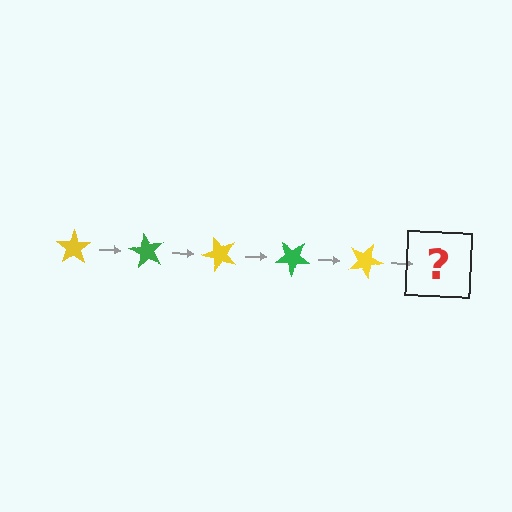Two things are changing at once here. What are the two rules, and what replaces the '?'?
The two rules are that it rotates 60 degrees each step and the color cycles through yellow and green. The '?' should be a green star, rotated 300 degrees from the start.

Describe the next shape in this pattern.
It should be a green star, rotated 300 degrees from the start.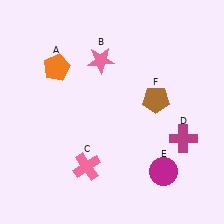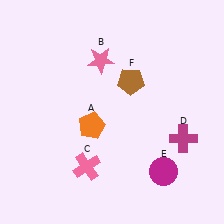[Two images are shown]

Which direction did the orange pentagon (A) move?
The orange pentagon (A) moved down.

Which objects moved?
The objects that moved are: the orange pentagon (A), the brown pentagon (F).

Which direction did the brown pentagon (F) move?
The brown pentagon (F) moved left.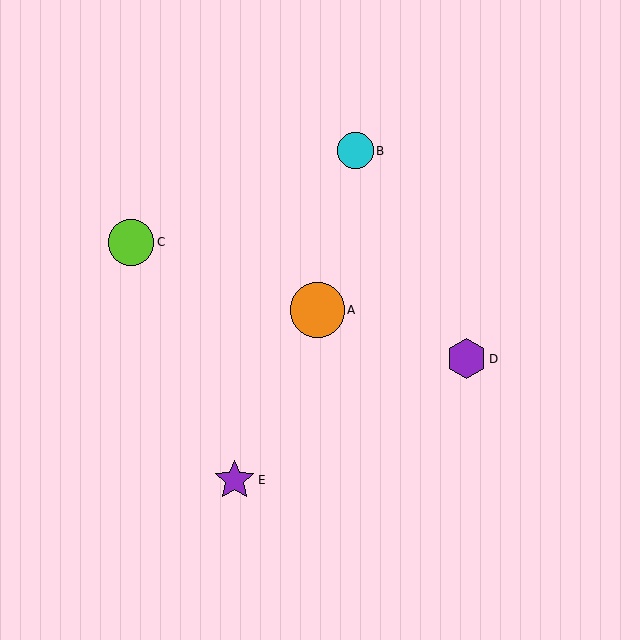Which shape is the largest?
The orange circle (labeled A) is the largest.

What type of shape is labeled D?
Shape D is a purple hexagon.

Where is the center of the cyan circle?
The center of the cyan circle is at (356, 151).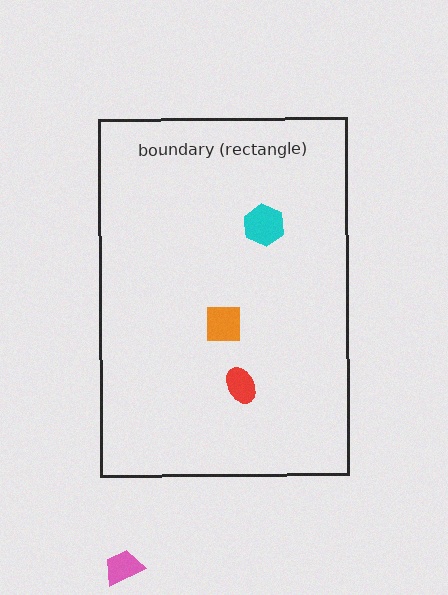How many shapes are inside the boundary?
3 inside, 1 outside.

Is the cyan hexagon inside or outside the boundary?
Inside.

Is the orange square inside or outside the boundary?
Inside.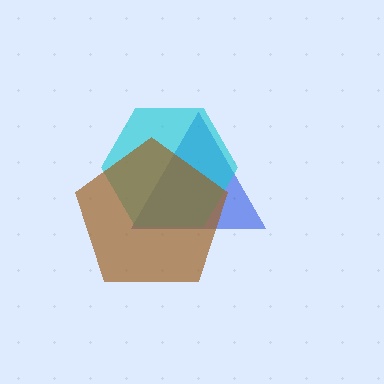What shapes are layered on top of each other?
The layered shapes are: a blue triangle, a cyan hexagon, a brown pentagon.